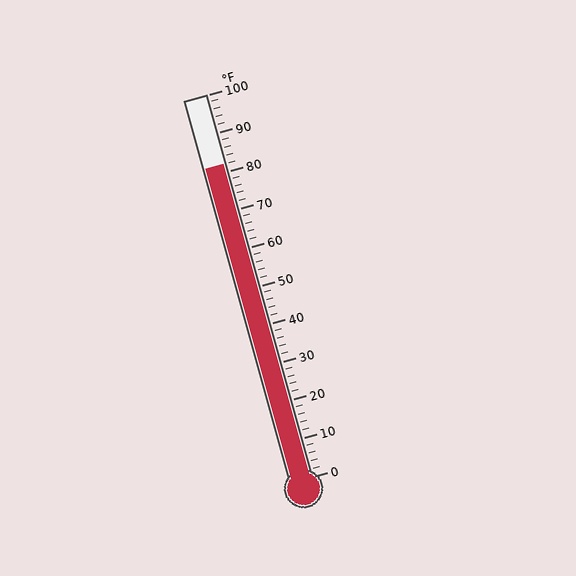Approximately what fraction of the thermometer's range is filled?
The thermometer is filled to approximately 80% of its range.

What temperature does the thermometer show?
The thermometer shows approximately 82°F.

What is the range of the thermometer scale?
The thermometer scale ranges from 0°F to 100°F.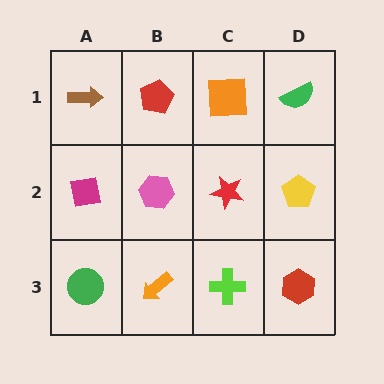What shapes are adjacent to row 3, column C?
A red star (row 2, column C), an orange arrow (row 3, column B), a red hexagon (row 3, column D).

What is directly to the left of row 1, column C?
A red pentagon.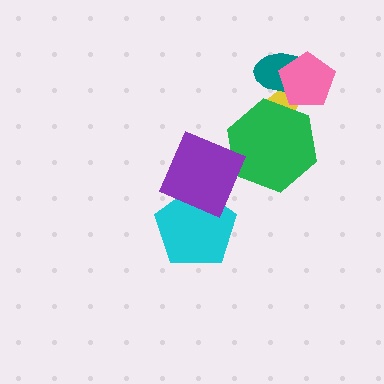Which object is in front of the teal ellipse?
The pink pentagon is in front of the teal ellipse.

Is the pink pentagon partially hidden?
No, no other shape covers it.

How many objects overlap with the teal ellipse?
2 objects overlap with the teal ellipse.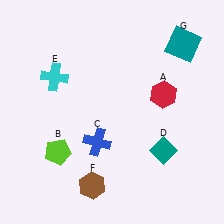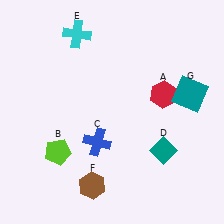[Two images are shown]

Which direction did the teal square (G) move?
The teal square (G) moved down.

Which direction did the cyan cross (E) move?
The cyan cross (E) moved up.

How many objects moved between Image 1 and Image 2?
2 objects moved between the two images.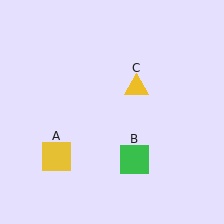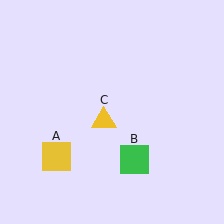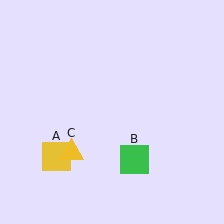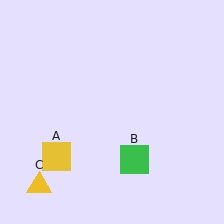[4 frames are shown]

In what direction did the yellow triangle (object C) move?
The yellow triangle (object C) moved down and to the left.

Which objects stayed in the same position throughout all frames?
Yellow square (object A) and green square (object B) remained stationary.